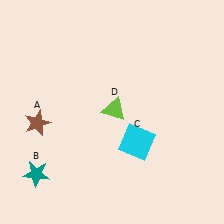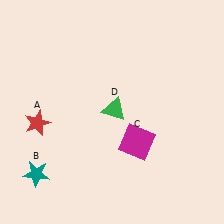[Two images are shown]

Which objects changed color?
A changed from brown to red. C changed from cyan to magenta. D changed from lime to green.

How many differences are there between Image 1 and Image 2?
There are 3 differences between the two images.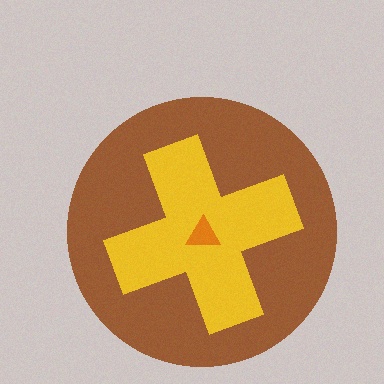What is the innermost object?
The orange triangle.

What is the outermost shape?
The brown circle.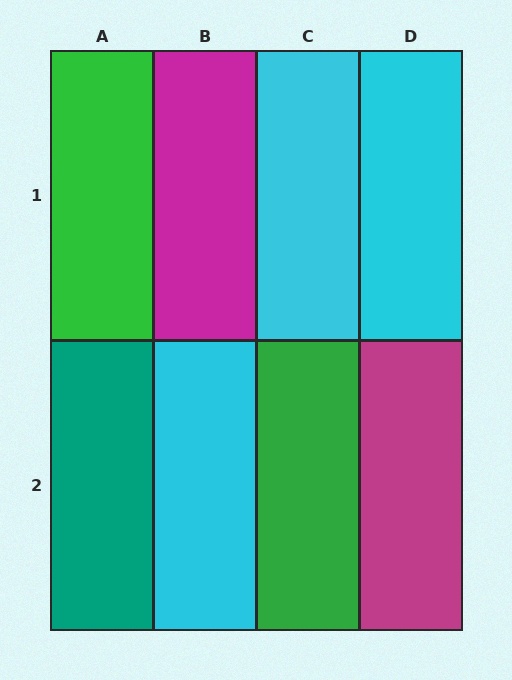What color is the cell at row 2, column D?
Magenta.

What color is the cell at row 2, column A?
Teal.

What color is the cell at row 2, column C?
Green.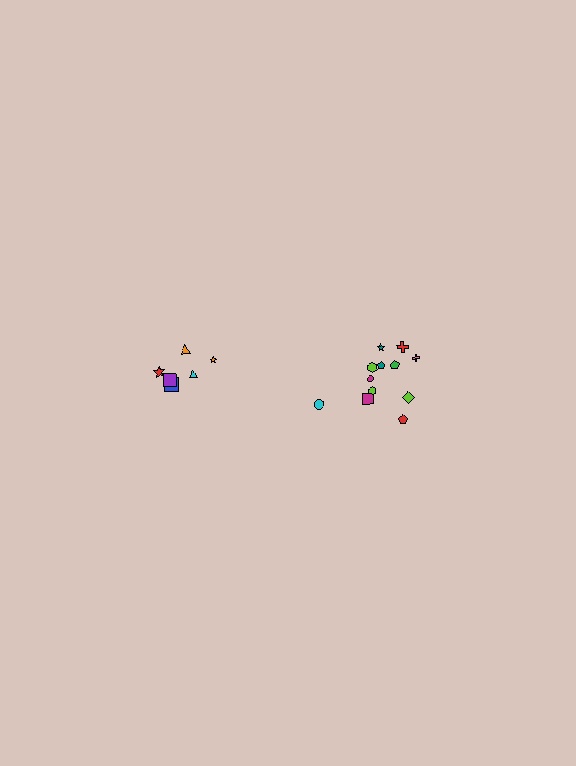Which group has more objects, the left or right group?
The right group.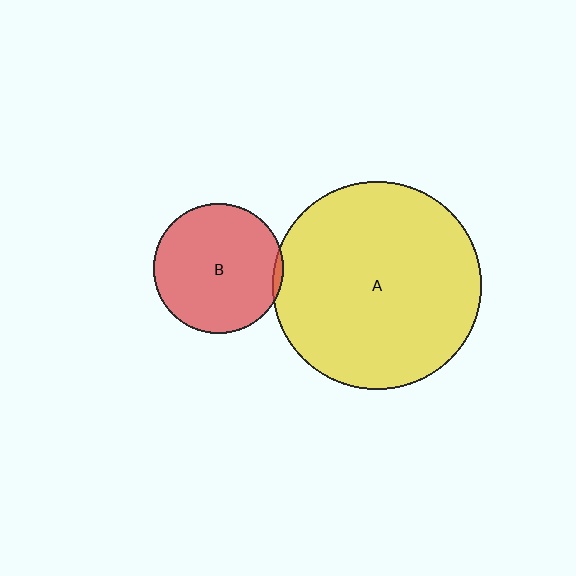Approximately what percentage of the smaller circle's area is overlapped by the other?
Approximately 5%.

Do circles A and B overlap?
Yes.